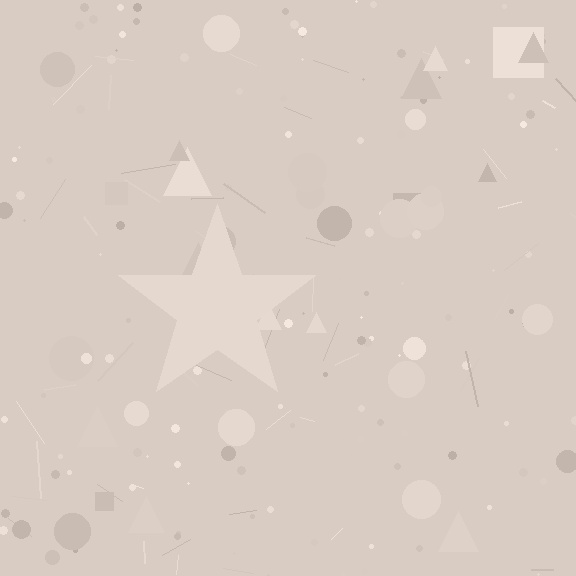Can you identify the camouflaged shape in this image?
The camouflaged shape is a star.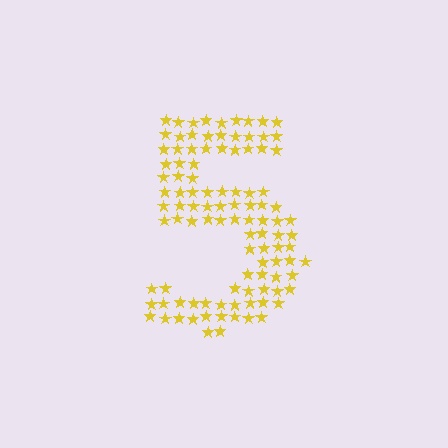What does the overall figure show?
The overall figure shows the digit 5.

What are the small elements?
The small elements are stars.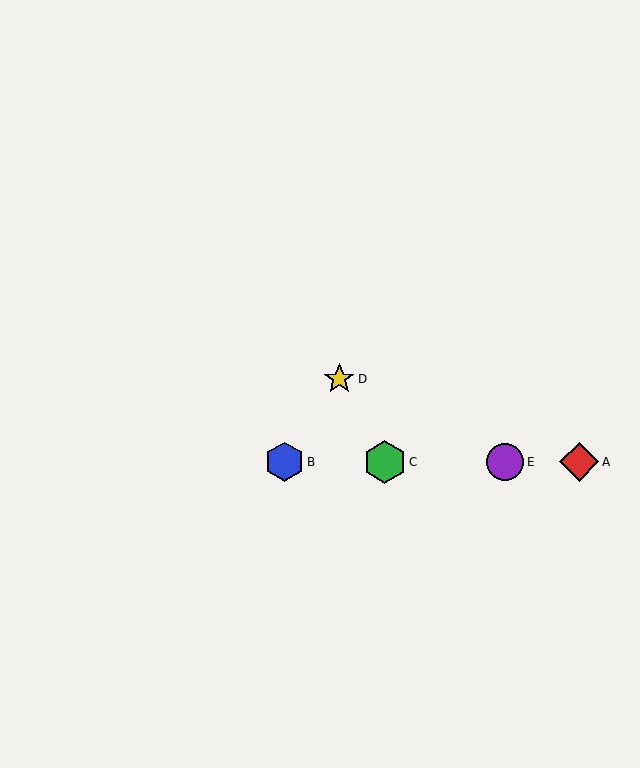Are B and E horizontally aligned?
Yes, both are at y≈462.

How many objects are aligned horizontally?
4 objects (A, B, C, E) are aligned horizontally.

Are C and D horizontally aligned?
No, C is at y≈462 and D is at y≈379.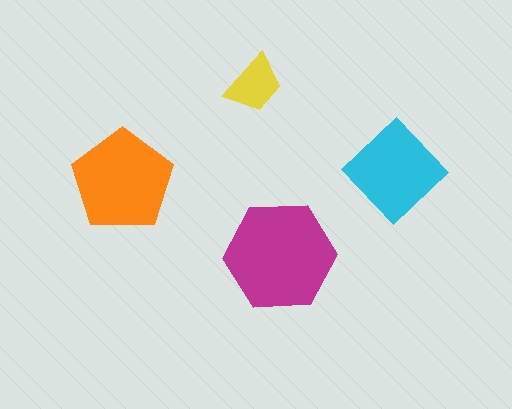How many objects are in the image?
There are 4 objects in the image.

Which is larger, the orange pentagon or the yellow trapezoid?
The orange pentagon.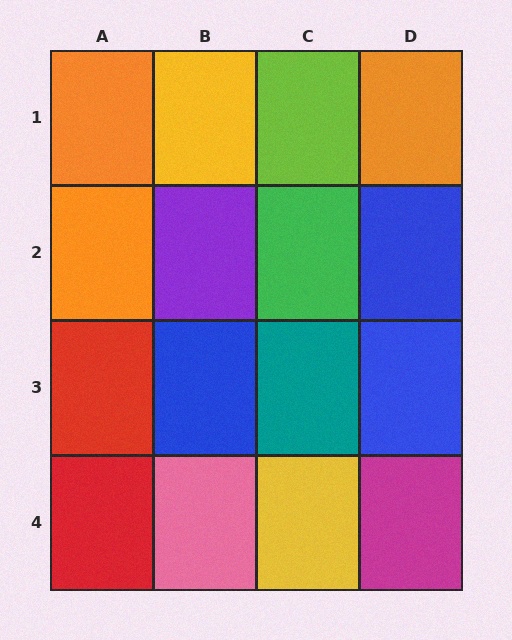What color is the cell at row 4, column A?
Red.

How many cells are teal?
1 cell is teal.